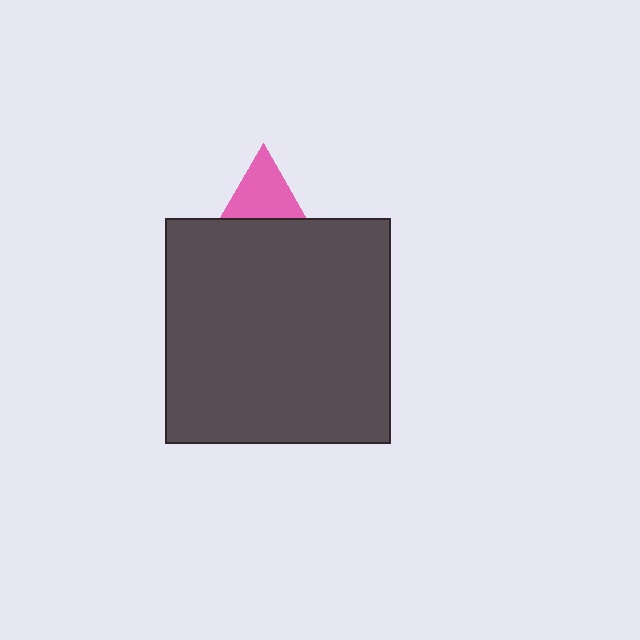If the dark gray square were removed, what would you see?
You would see the complete pink triangle.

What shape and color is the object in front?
The object in front is a dark gray square.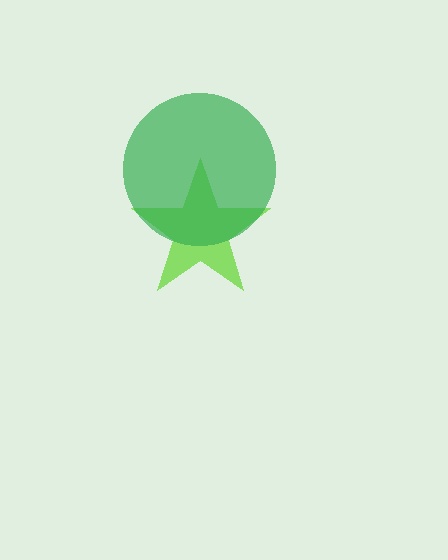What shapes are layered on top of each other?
The layered shapes are: a lime star, a green circle.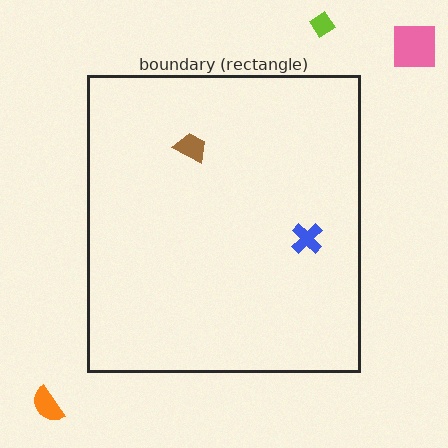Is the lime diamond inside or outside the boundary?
Outside.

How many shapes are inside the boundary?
2 inside, 3 outside.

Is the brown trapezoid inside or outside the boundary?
Inside.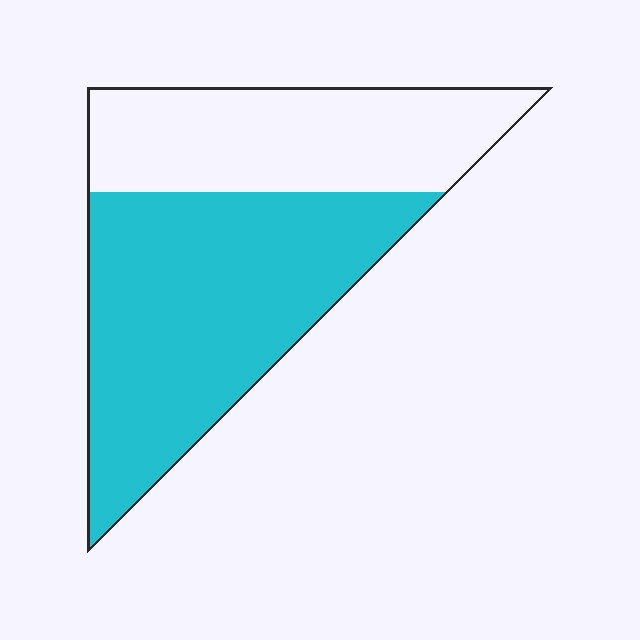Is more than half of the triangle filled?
Yes.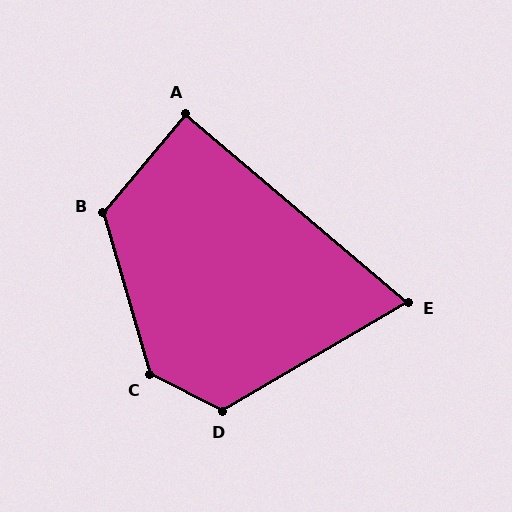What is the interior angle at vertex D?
Approximately 122 degrees (obtuse).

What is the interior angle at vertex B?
Approximately 124 degrees (obtuse).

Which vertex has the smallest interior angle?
E, at approximately 71 degrees.